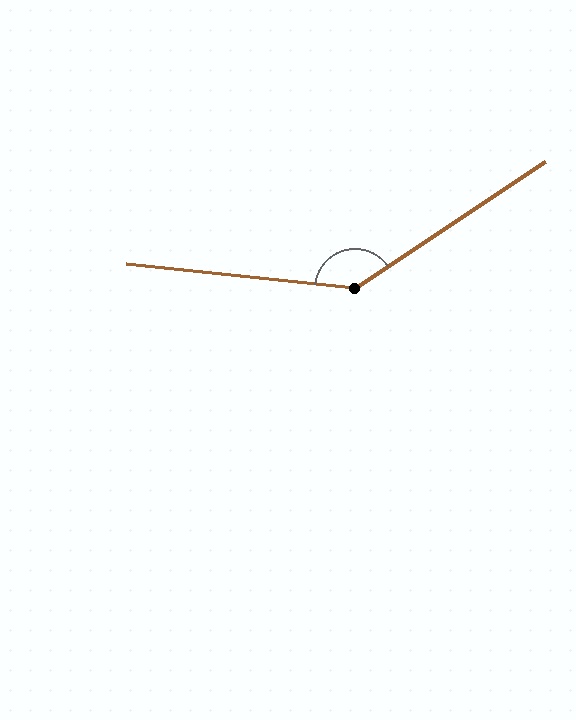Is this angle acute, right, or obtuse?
It is obtuse.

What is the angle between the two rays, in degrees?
Approximately 140 degrees.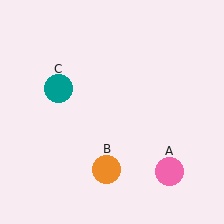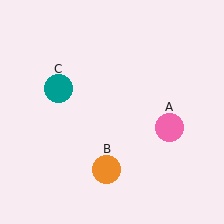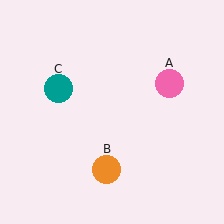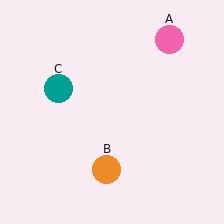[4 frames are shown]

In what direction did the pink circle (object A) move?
The pink circle (object A) moved up.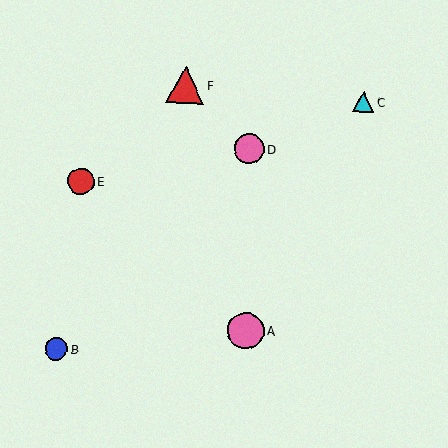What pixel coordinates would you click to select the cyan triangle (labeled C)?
Click at (364, 101) to select the cyan triangle C.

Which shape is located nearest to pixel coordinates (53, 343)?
The blue circle (labeled B) at (56, 349) is nearest to that location.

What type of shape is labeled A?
Shape A is a pink circle.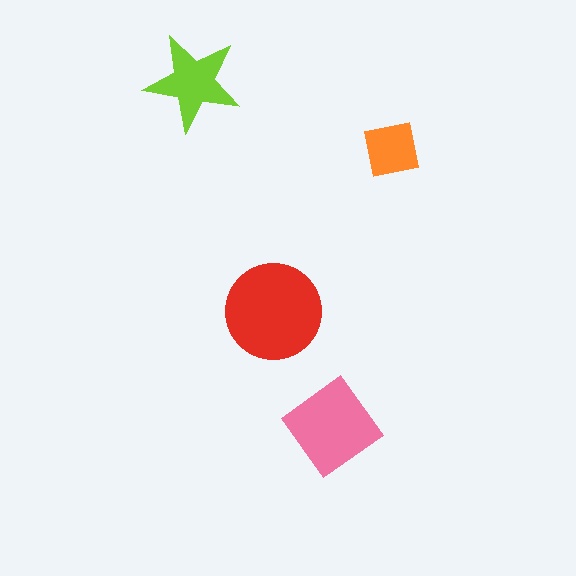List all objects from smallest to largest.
The orange square, the lime star, the pink diamond, the red circle.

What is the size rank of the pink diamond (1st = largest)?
2nd.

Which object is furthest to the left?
The lime star is leftmost.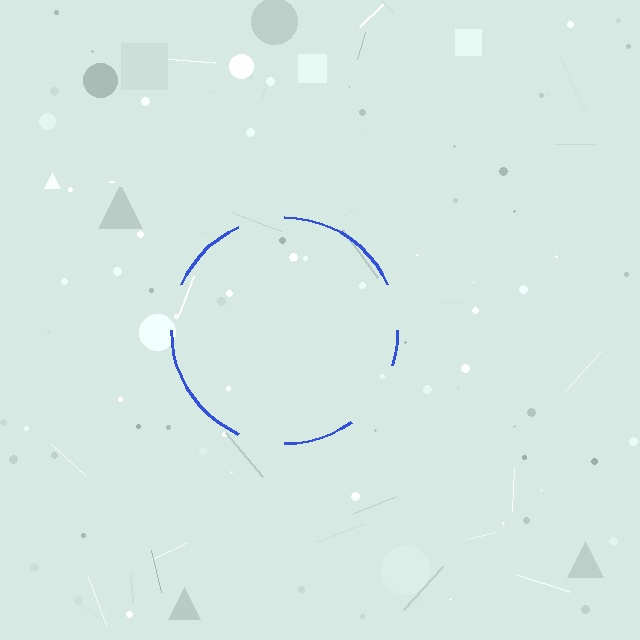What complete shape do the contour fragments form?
The contour fragments form a circle.